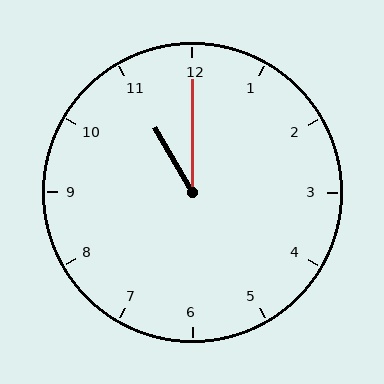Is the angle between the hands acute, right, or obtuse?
It is acute.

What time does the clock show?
11:00.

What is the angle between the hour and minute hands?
Approximately 30 degrees.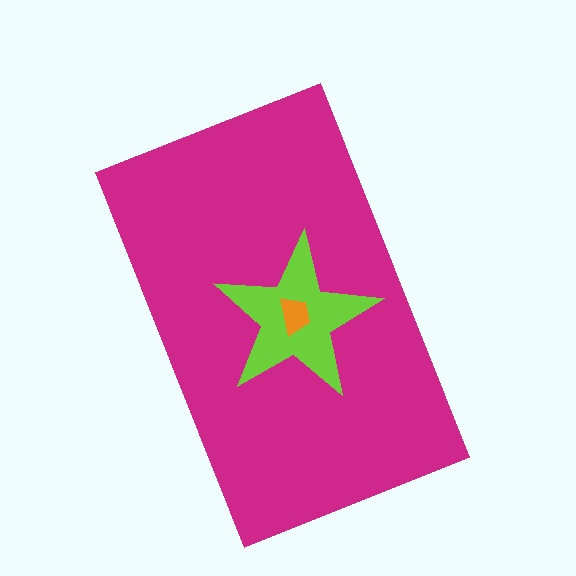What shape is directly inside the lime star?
The orange trapezoid.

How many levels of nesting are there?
3.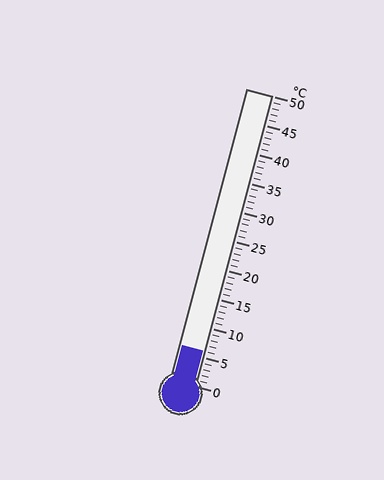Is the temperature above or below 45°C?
The temperature is below 45°C.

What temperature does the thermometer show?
The thermometer shows approximately 6°C.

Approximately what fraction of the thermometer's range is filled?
The thermometer is filled to approximately 10% of its range.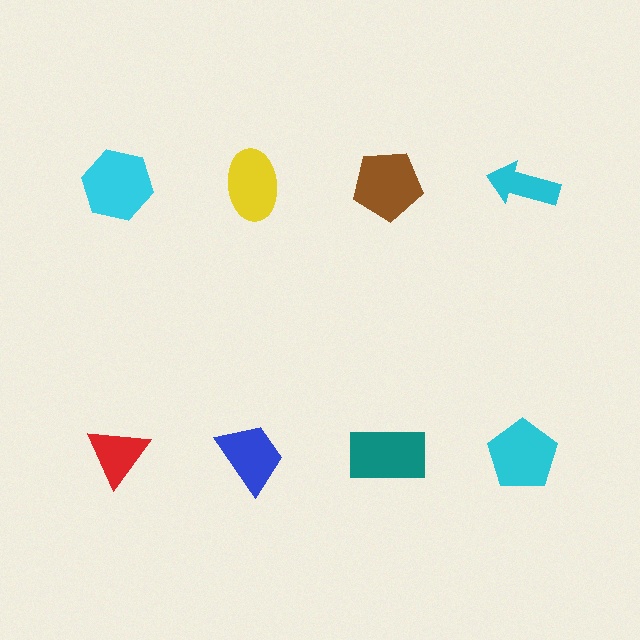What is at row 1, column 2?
A yellow ellipse.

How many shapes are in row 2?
4 shapes.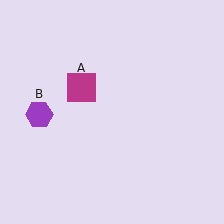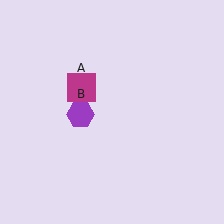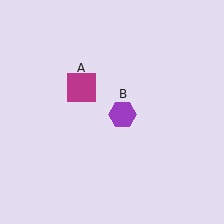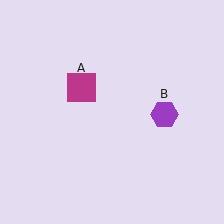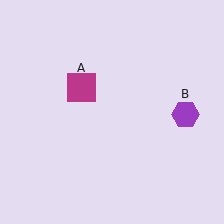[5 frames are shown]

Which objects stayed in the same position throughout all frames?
Magenta square (object A) remained stationary.